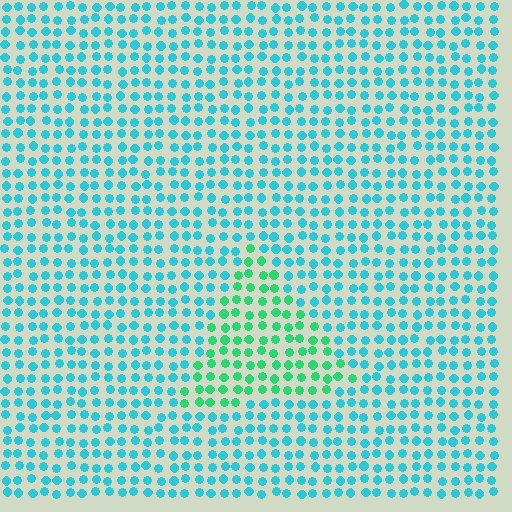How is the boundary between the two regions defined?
The boundary is defined purely by a slight shift in hue (about 40 degrees). Spacing, size, and orientation are identical on both sides.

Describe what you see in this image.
The image is filled with small cyan elements in a uniform arrangement. A triangle-shaped region is visible where the elements are tinted to a slightly different hue, forming a subtle color boundary.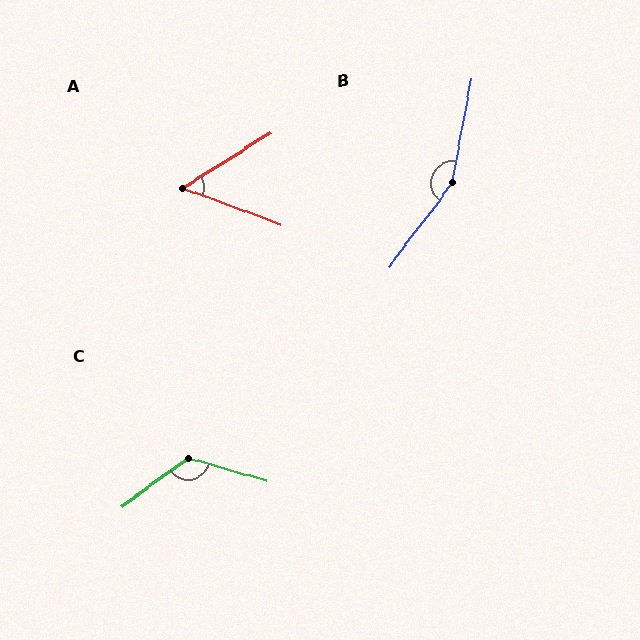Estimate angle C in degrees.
Approximately 128 degrees.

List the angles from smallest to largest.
A (53°), C (128°), B (154°).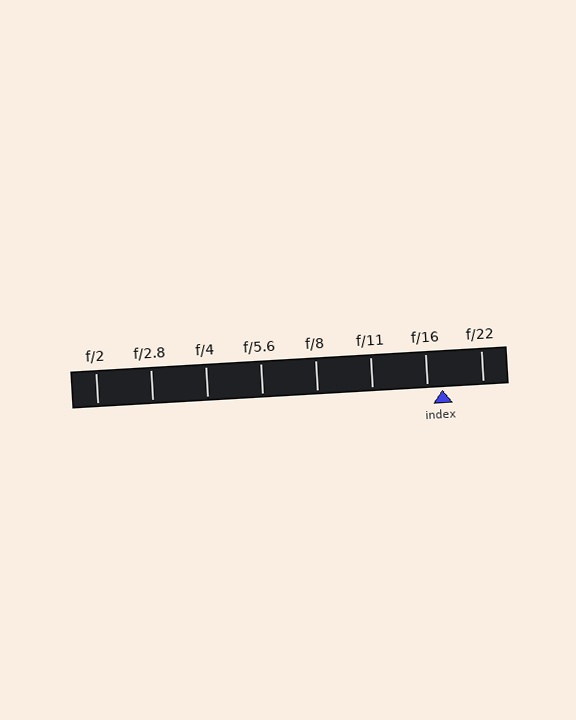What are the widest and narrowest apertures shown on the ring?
The widest aperture shown is f/2 and the narrowest is f/22.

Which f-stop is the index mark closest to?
The index mark is closest to f/16.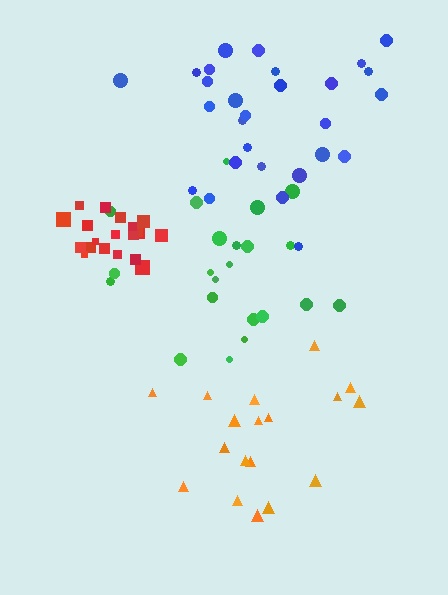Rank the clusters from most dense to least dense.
red, blue, orange, green.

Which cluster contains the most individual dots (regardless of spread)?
Blue (28).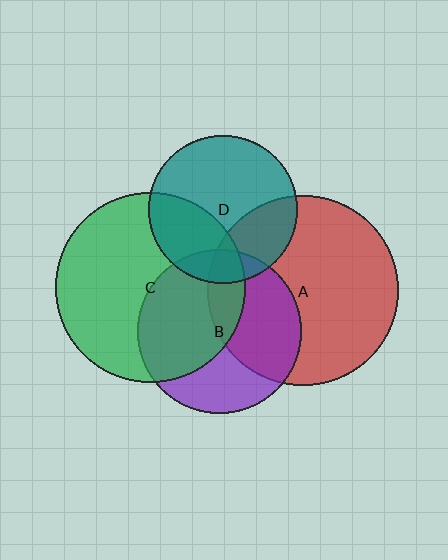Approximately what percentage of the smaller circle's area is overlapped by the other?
Approximately 35%.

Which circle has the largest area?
Circle A (red).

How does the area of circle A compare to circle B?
Approximately 1.3 times.